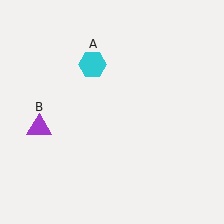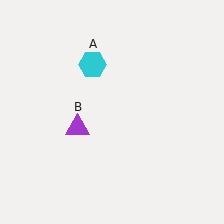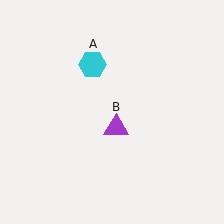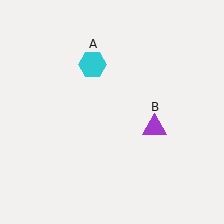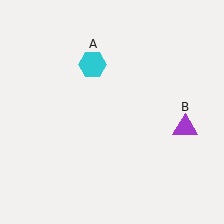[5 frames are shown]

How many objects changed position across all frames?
1 object changed position: purple triangle (object B).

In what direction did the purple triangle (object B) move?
The purple triangle (object B) moved right.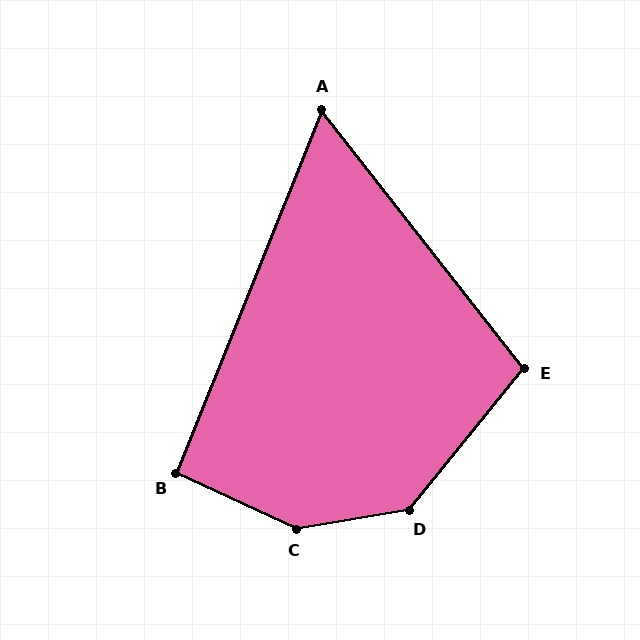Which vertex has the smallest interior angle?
A, at approximately 60 degrees.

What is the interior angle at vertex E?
Approximately 103 degrees (obtuse).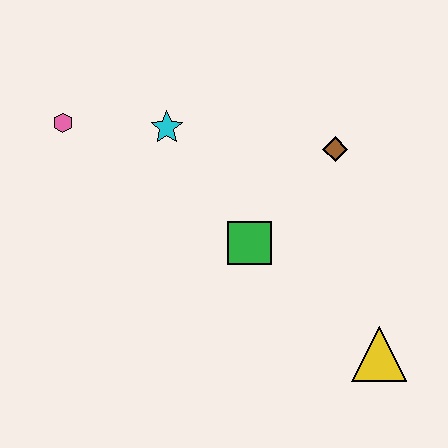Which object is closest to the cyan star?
The pink hexagon is closest to the cyan star.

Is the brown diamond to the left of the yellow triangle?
Yes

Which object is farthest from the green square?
The pink hexagon is farthest from the green square.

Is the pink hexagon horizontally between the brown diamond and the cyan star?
No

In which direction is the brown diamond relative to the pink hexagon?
The brown diamond is to the right of the pink hexagon.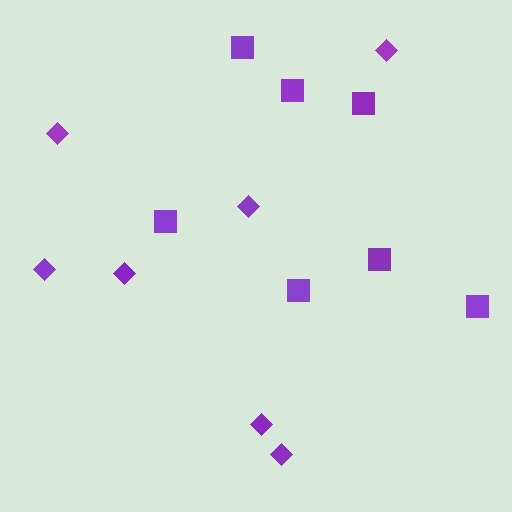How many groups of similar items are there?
There are 2 groups: one group of diamonds (7) and one group of squares (7).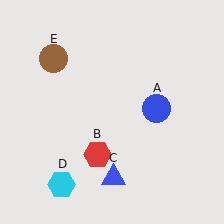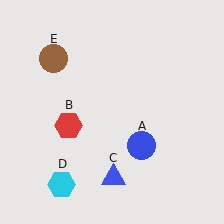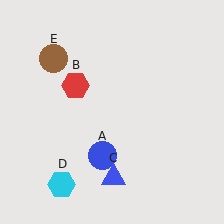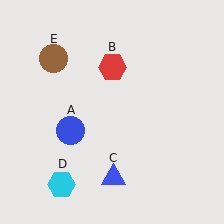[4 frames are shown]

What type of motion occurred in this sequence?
The blue circle (object A), red hexagon (object B) rotated clockwise around the center of the scene.